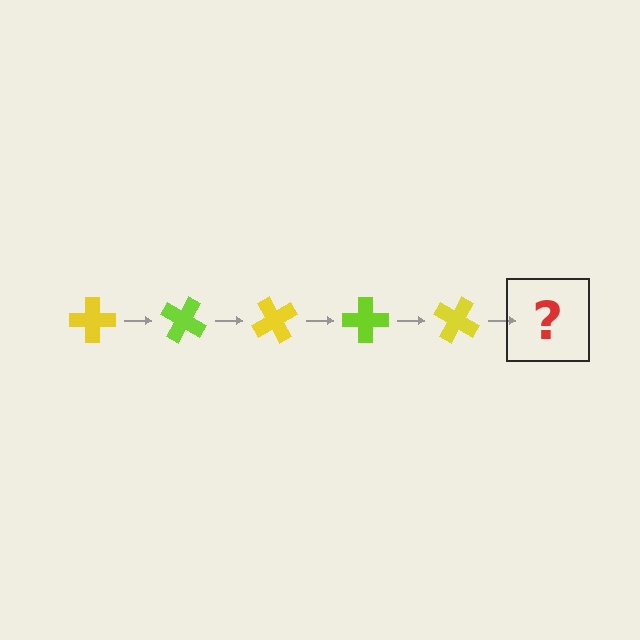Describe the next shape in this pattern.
It should be a lime cross, rotated 150 degrees from the start.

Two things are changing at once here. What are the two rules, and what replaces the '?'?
The two rules are that it rotates 30 degrees each step and the color cycles through yellow and lime. The '?' should be a lime cross, rotated 150 degrees from the start.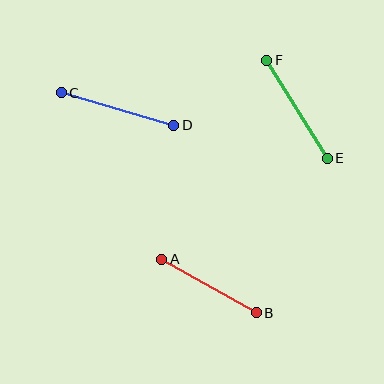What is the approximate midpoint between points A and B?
The midpoint is at approximately (209, 286) pixels.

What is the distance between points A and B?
The distance is approximately 108 pixels.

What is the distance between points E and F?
The distance is approximately 115 pixels.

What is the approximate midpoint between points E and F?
The midpoint is at approximately (297, 109) pixels.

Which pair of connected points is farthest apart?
Points C and D are farthest apart.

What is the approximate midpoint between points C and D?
The midpoint is at approximately (118, 109) pixels.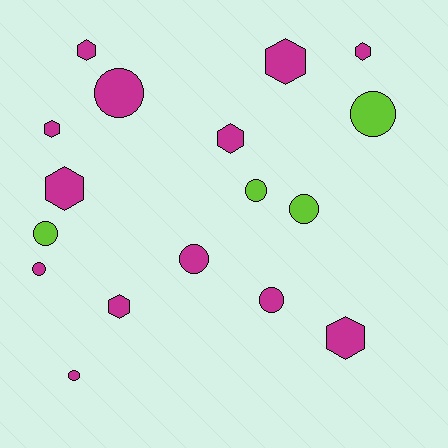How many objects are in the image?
There are 17 objects.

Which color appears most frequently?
Magenta, with 13 objects.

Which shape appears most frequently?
Circle, with 9 objects.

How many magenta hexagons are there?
There are 8 magenta hexagons.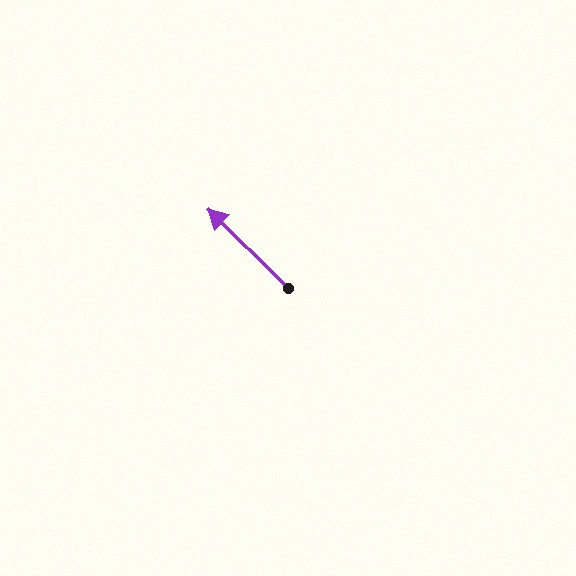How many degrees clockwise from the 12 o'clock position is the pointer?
Approximately 315 degrees.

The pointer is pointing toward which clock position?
Roughly 10 o'clock.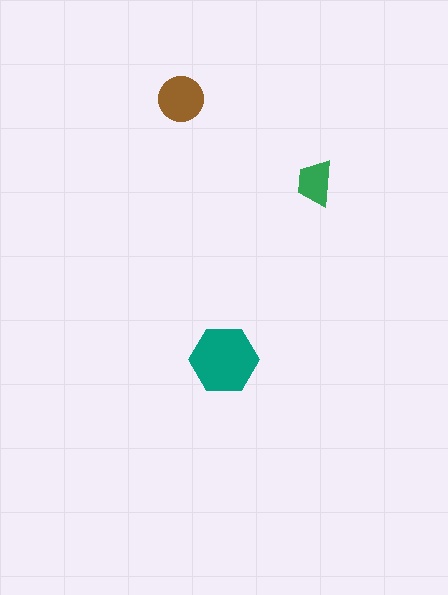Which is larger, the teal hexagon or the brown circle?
The teal hexagon.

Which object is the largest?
The teal hexagon.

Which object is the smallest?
The green trapezoid.